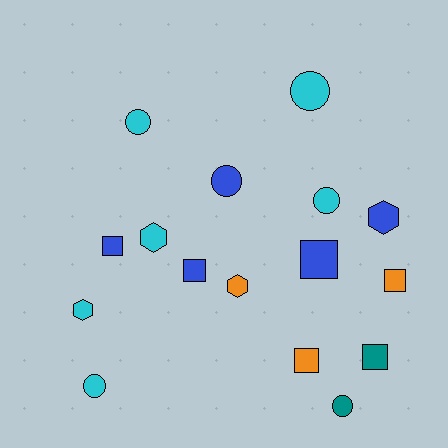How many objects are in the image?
There are 16 objects.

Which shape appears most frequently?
Square, with 6 objects.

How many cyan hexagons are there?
There are 2 cyan hexagons.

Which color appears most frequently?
Cyan, with 6 objects.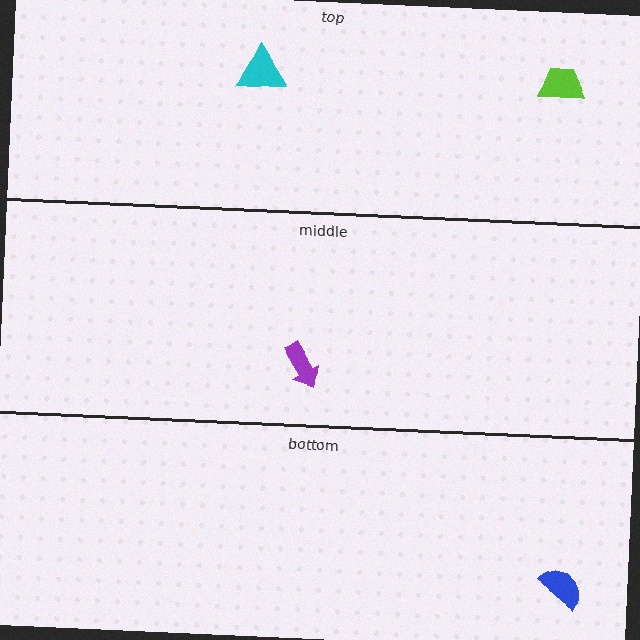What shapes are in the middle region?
The purple arrow.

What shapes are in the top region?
The lime trapezoid, the cyan triangle.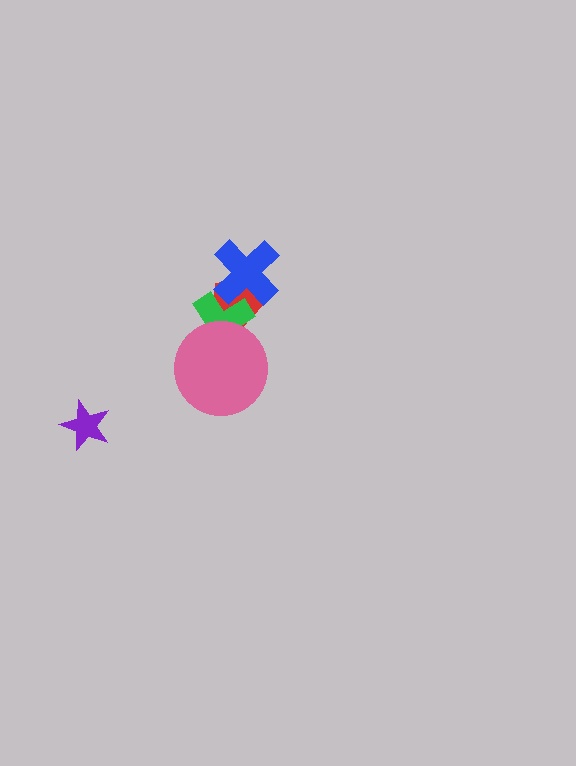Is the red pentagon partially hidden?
Yes, it is partially covered by another shape.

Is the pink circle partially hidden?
No, no other shape covers it.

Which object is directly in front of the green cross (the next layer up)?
The blue cross is directly in front of the green cross.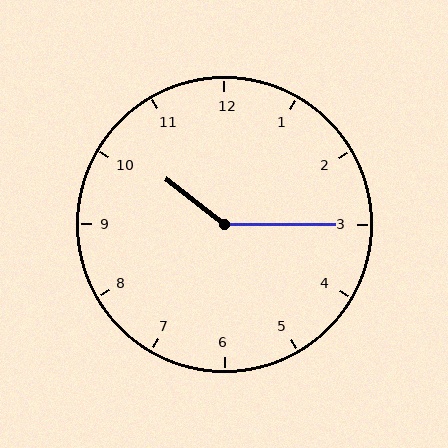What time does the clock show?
10:15.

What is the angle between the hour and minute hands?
Approximately 142 degrees.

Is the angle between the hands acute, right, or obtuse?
It is obtuse.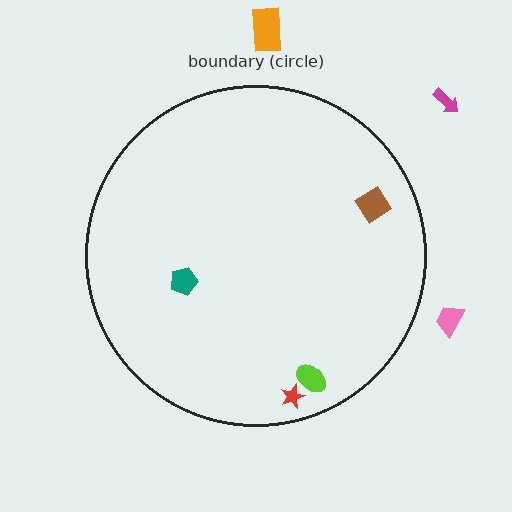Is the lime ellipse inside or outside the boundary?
Inside.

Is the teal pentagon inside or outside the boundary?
Inside.